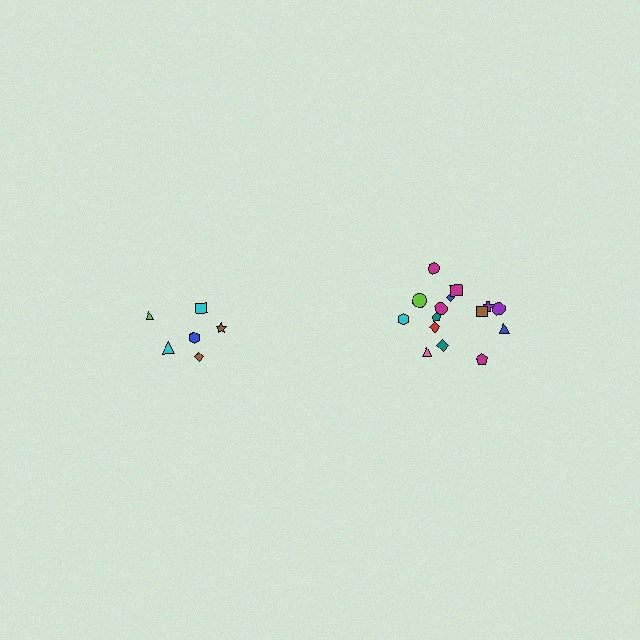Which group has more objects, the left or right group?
The right group.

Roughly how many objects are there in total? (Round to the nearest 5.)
Roughly 20 objects in total.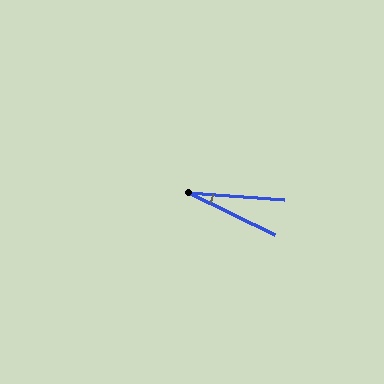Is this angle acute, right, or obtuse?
It is acute.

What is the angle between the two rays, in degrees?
Approximately 21 degrees.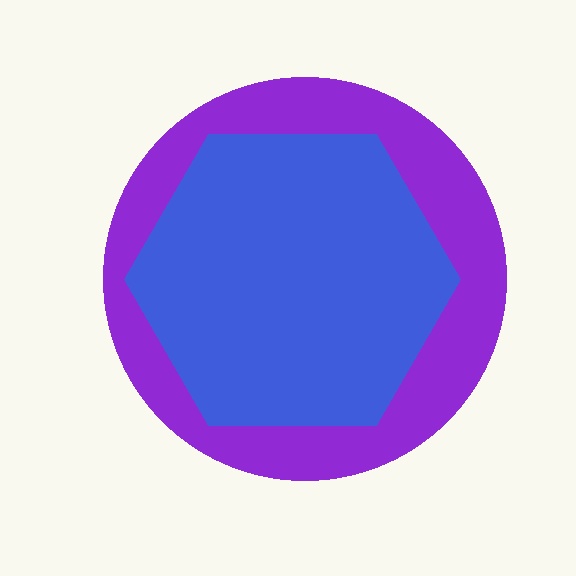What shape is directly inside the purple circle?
The blue hexagon.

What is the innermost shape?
The blue hexagon.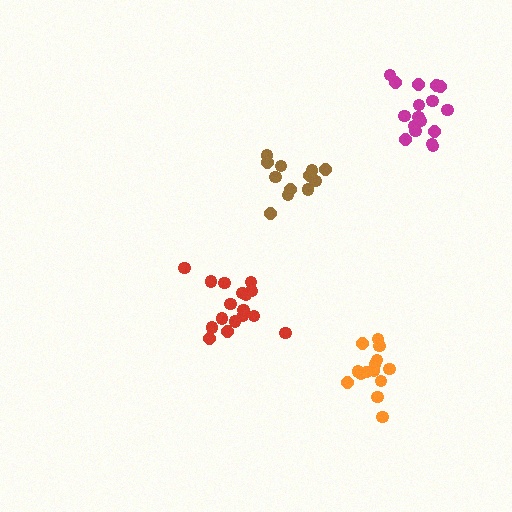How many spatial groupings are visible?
There are 4 spatial groupings.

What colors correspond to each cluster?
The clusters are colored: orange, magenta, brown, red.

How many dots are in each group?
Group 1: 14 dots, Group 2: 17 dots, Group 3: 12 dots, Group 4: 17 dots (60 total).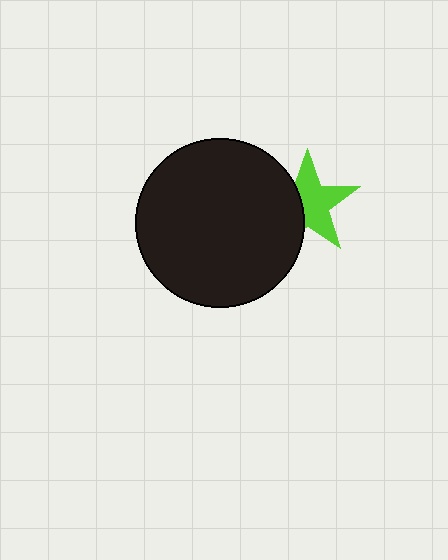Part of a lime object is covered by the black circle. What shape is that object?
It is a star.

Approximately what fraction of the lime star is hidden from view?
Roughly 38% of the lime star is hidden behind the black circle.